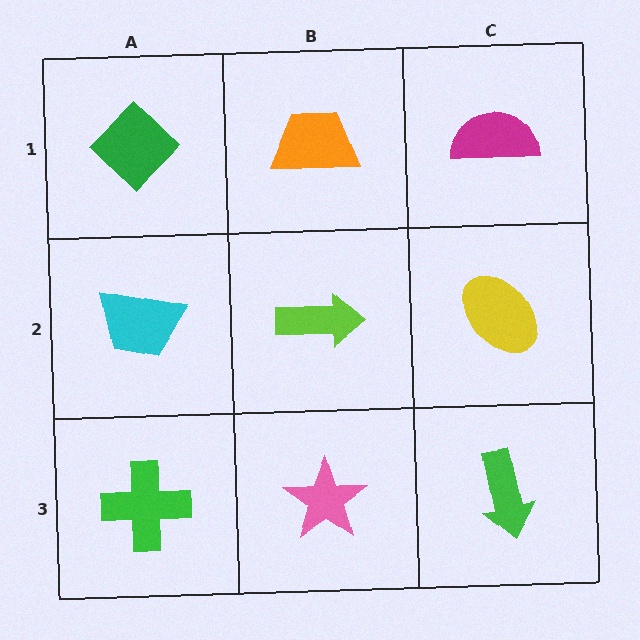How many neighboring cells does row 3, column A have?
2.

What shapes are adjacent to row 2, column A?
A green diamond (row 1, column A), a green cross (row 3, column A), a lime arrow (row 2, column B).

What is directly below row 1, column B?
A lime arrow.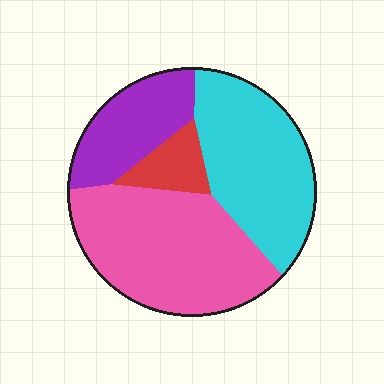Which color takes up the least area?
Red, at roughly 10%.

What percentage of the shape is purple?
Purple covers roughly 20% of the shape.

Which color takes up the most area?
Pink, at roughly 40%.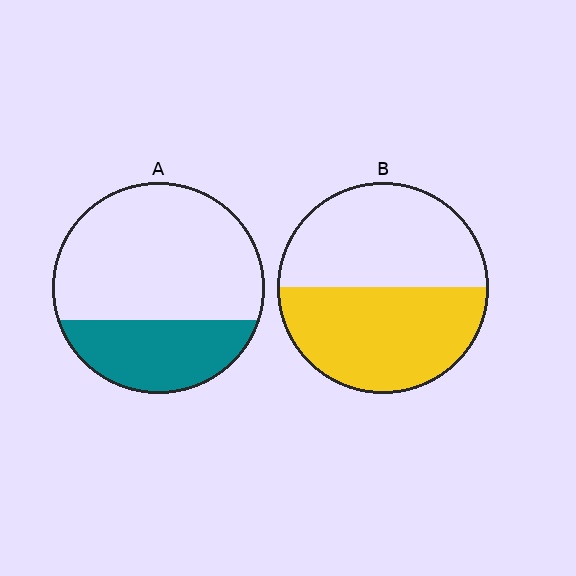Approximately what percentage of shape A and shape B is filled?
A is approximately 30% and B is approximately 50%.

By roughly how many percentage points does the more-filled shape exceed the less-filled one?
By roughly 20 percentage points (B over A).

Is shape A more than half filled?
No.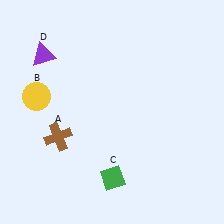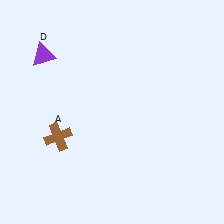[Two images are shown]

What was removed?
The yellow circle (B), the green diamond (C) were removed in Image 2.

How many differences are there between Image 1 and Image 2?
There are 2 differences between the two images.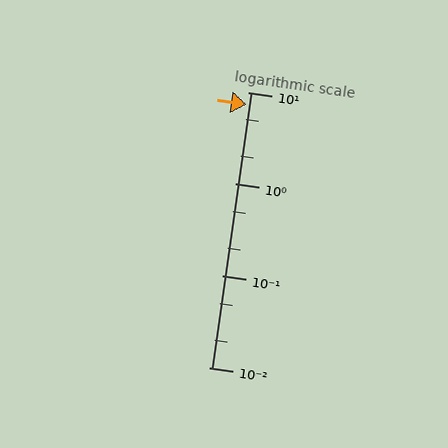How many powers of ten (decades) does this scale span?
The scale spans 3 decades, from 0.01 to 10.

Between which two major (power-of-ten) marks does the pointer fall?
The pointer is between 1 and 10.